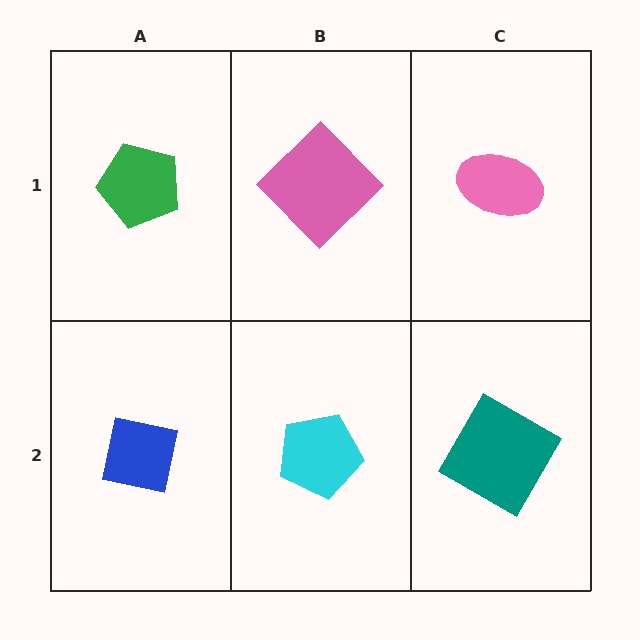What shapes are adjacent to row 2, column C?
A pink ellipse (row 1, column C), a cyan pentagon (row 2, column B).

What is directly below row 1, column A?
A blue square.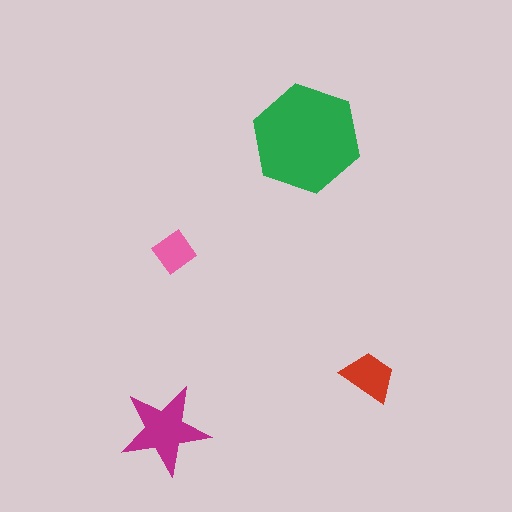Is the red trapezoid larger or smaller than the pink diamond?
Larger.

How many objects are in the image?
There are 4 objects in the image.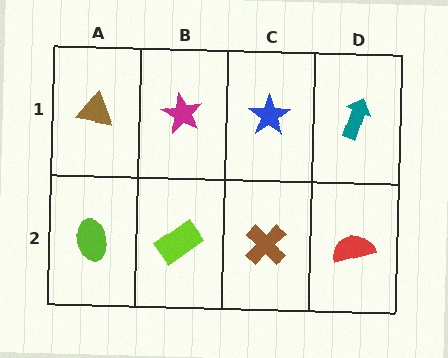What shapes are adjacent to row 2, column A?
A brown triangle (row 1, column A), a lime rectangle (row 2, column B).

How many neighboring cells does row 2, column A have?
2.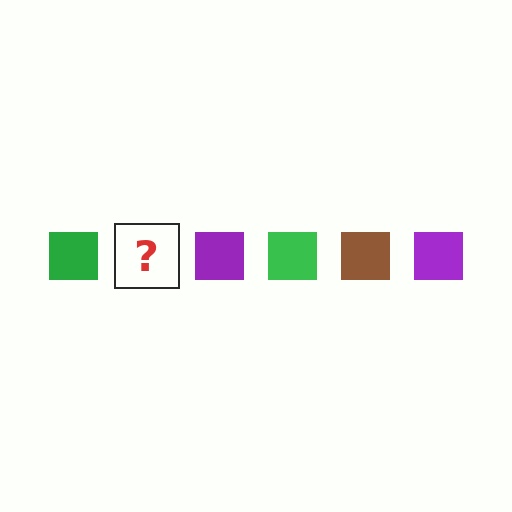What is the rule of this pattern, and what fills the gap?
The rule is that the pattern cycles through green, brown, purple squares. The gap should be filled with a brown square.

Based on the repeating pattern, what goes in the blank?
The blank should be a brown square.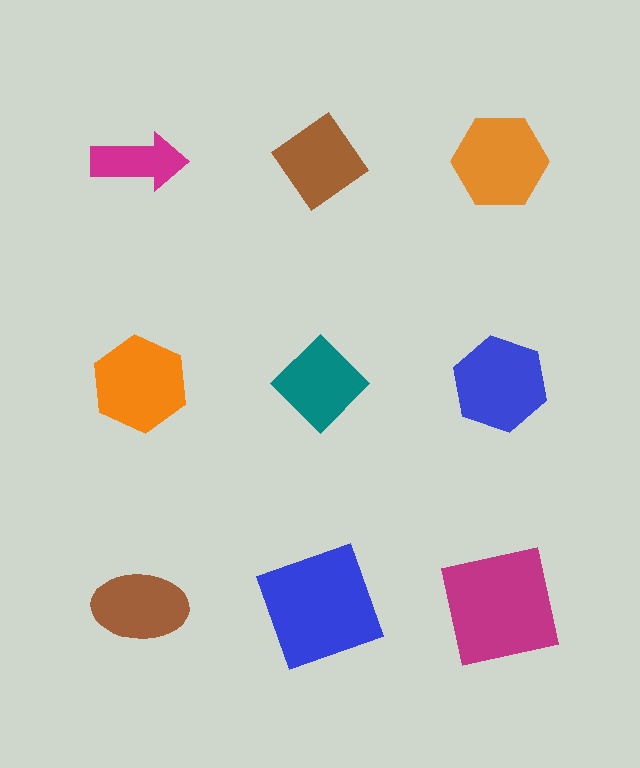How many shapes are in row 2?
3 shapes.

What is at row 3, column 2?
A blue square.